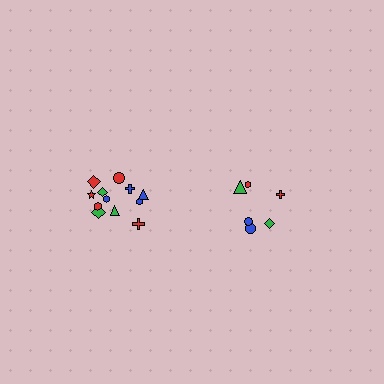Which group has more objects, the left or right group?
The left group.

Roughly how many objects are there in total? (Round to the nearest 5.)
Roughly 20 objects in total.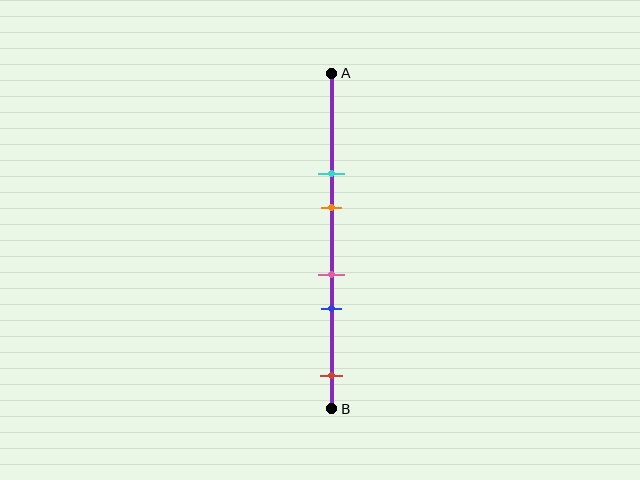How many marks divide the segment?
There are 5 marks dividing the segment.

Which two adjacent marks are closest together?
The pink and blue marks are the closest adjacent pair.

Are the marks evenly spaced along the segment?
No, the marks are not evenly spaced.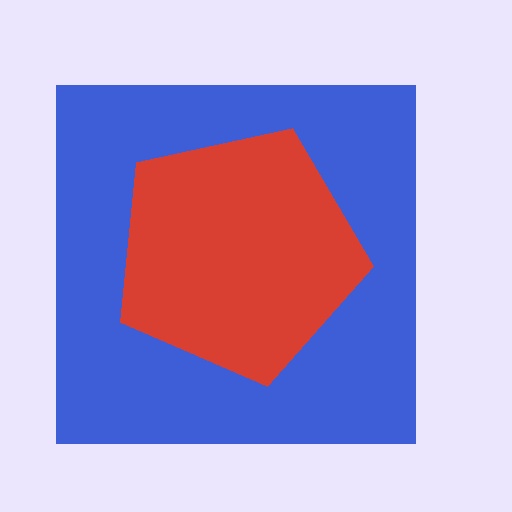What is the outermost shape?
The blue square.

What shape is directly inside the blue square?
The red pentagon.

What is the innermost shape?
The red pentagon.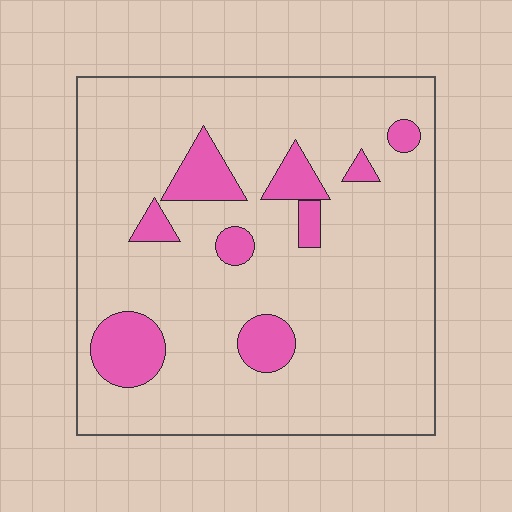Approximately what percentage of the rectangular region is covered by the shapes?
Approximately 15%.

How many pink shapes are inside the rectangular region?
9.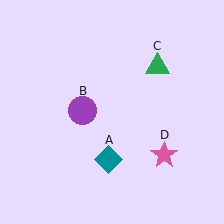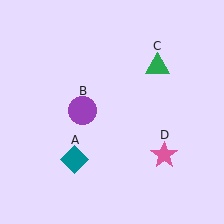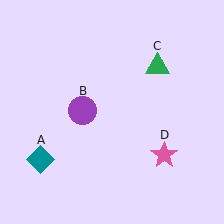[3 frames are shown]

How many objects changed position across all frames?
1 object changed position: teal diamond (object A).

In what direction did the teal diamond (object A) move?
The teal diamond (object A) moved left.